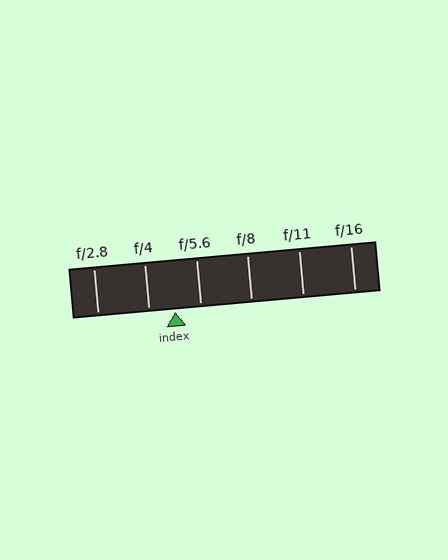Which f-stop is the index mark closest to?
The index mark is closest to f/4.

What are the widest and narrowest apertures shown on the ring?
The widest aperture shown is f/2.8 and the narrowest is f/16.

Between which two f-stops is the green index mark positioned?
The index mark is between f/4 and f/5.6.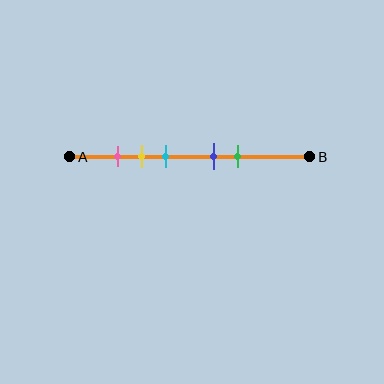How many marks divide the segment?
There are 5 marks dividing the segment.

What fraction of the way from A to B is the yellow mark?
The yellow mark is approximately 30% (0.3) of the way from A to B.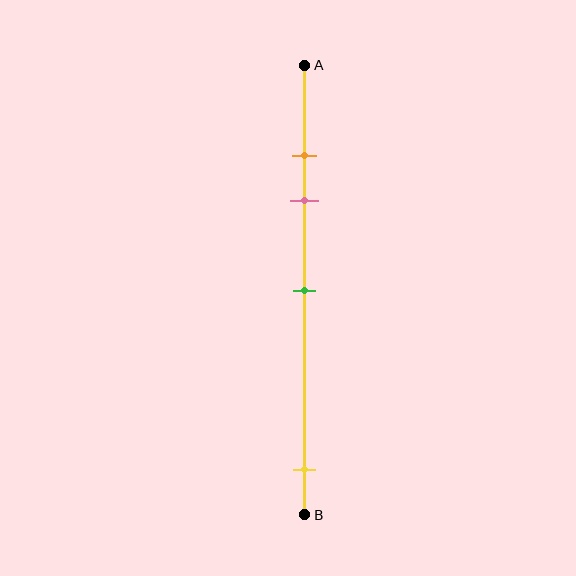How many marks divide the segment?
There are 4 marks dividing the segment.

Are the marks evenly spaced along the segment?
No, the marks are not evenly spaced.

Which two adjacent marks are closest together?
The orange and pink marks are the closest adjacent pair.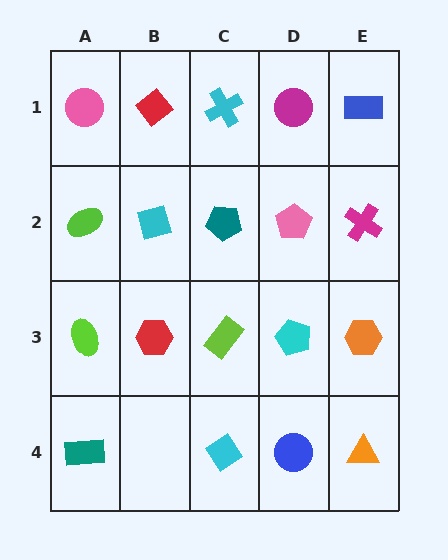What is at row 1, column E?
A blue rectangle.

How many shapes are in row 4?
4 shapes.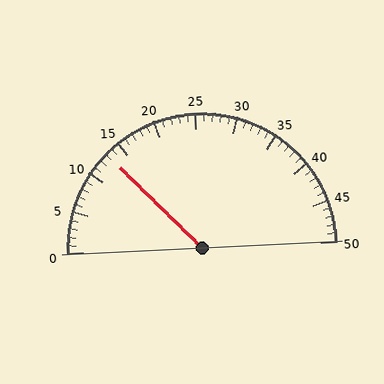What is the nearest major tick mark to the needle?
The nearest major tick mark is 15.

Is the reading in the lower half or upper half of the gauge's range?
The reading is in the lower half of the range (0 to 50).